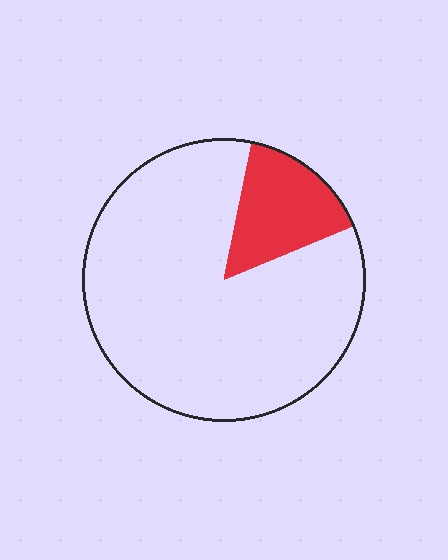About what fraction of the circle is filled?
About one sixth (1/6).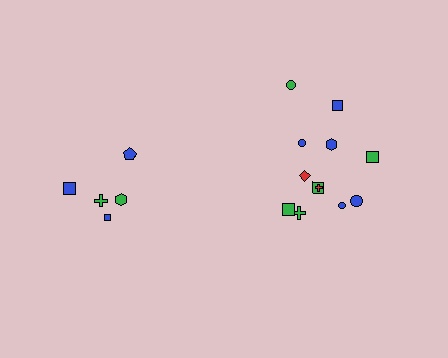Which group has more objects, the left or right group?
The right group.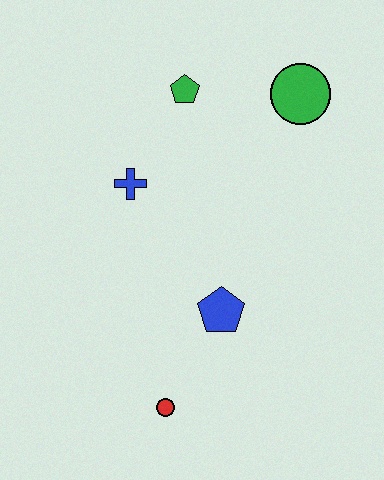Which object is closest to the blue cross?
The green pentagon is closest to the blue cross.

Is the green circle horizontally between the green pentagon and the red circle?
No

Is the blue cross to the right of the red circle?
No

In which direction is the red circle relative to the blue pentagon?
The red circle is below the blue pentagon.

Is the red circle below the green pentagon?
Yes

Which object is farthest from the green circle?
The red circle is farthest from the green circle.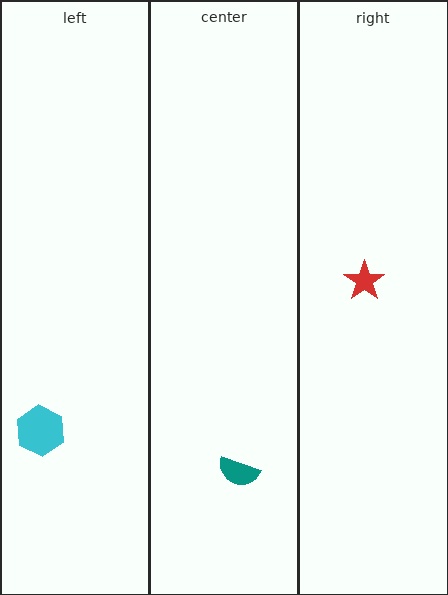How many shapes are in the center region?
1.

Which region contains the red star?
The right region.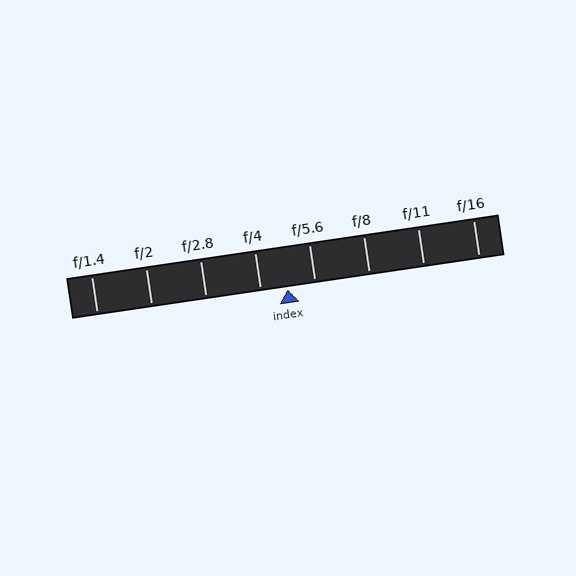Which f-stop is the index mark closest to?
The index mark is closest to f/4.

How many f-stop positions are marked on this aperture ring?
There are 8 f-stop positions marked.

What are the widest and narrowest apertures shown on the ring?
The widest aperture shown is f/1.4 and the narrowest is f/16.